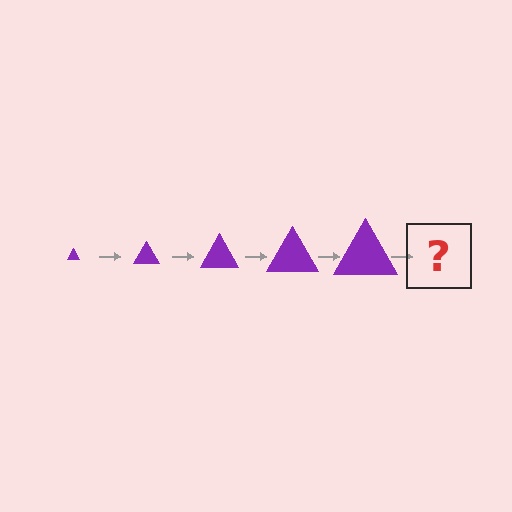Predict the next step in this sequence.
The next step is a purple triangle, larger than the previous one.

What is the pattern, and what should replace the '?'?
The pattern is that the triangle gets progressively larger each step. The '?' should be a purple triangle, larger than the previous one.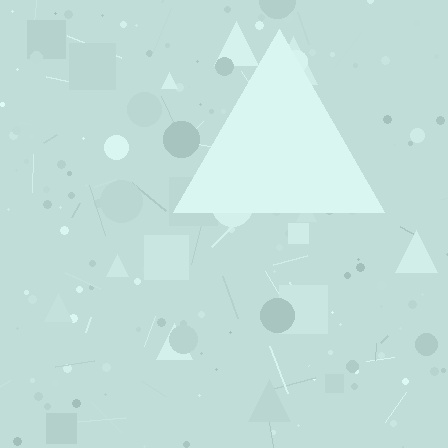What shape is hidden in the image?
A triangle is hidden in the image.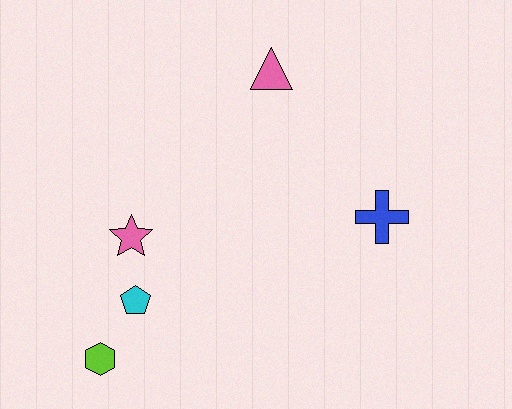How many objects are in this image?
There are 5 objects.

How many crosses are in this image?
There is 1 cross.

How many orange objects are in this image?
There are no orange objects.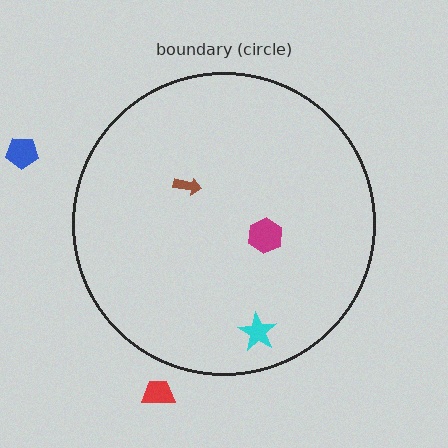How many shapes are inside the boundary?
3 inside, 2 outside.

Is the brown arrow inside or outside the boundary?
Inside.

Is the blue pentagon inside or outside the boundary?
Outside.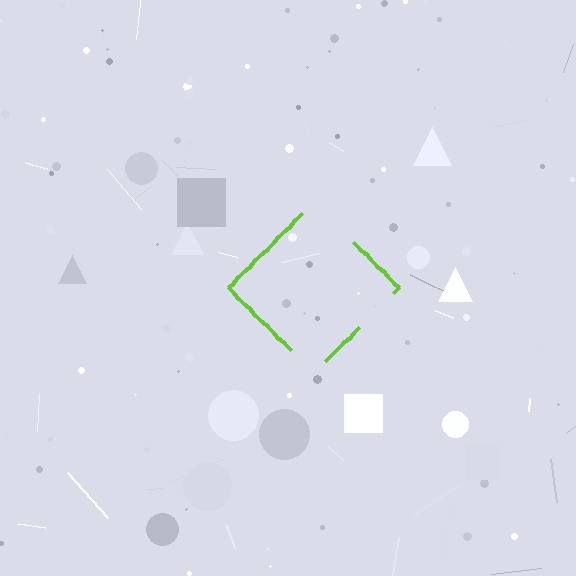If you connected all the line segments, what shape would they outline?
They would outline a diamond.